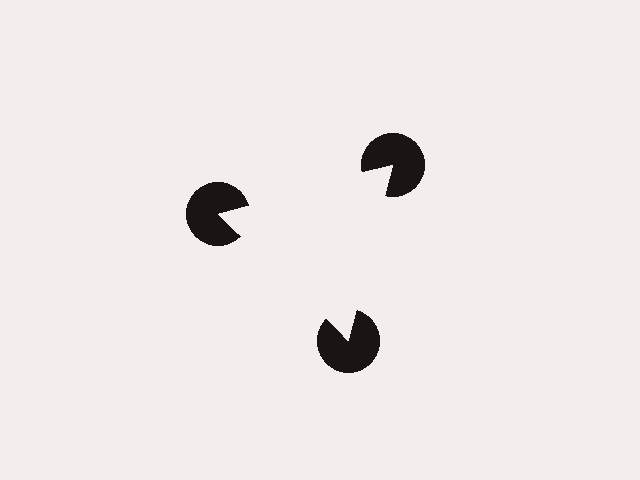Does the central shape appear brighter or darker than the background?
It typically appears slightly brighter than the background, even though no actual brightness change is drawn.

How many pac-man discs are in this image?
There are 3 — one at each vertex of the illusory triangle.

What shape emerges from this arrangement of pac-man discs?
An illusory triangle — its edges are inferred from the aligned wedge cuts in the pac-man discs, not physically drawn.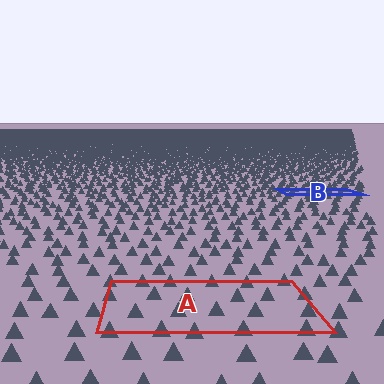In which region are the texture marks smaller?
The texture marks are smaller in region B, because it is farther away.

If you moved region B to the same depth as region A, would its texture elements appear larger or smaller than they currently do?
They would appear larger. At a closer depth, the same texture elements are projected at a bigger on-screen size.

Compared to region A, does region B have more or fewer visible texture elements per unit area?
Region B has more texture elements per unit area — they are packed more densely because it is farther away.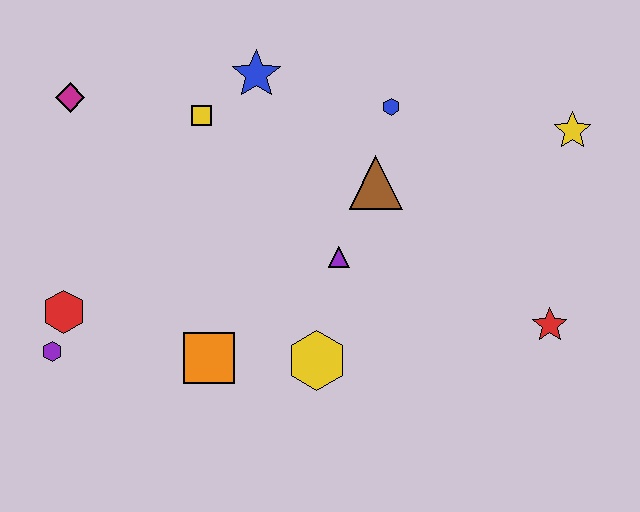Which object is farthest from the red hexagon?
The yellow star is farthest from the red hexagon.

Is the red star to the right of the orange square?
Yes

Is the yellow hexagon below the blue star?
Yes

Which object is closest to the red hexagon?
The purple hexagon is closest to the red hexagon.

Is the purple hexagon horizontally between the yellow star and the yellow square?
No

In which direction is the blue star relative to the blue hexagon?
The blue star is to the left of the blue hexagon.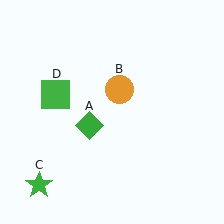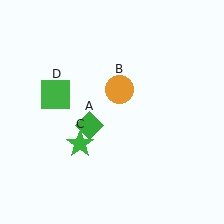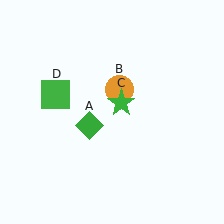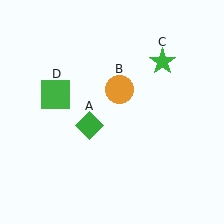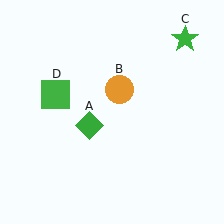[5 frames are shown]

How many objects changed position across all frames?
1 object changed position: green star (object C).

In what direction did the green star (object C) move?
The green star (object C) moved up and to the right.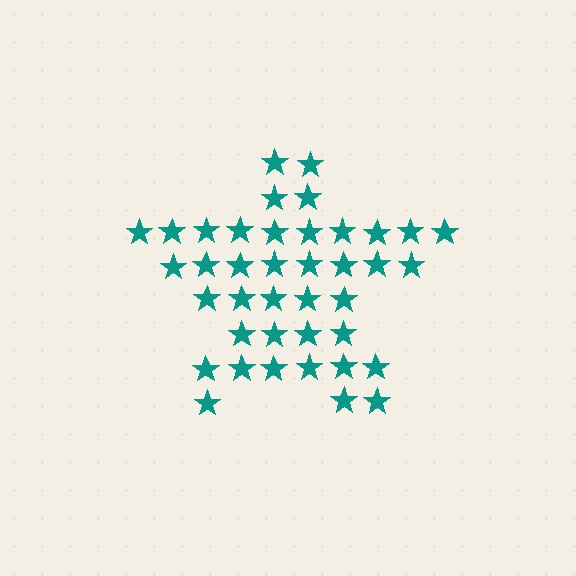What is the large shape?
The large shape is a star.